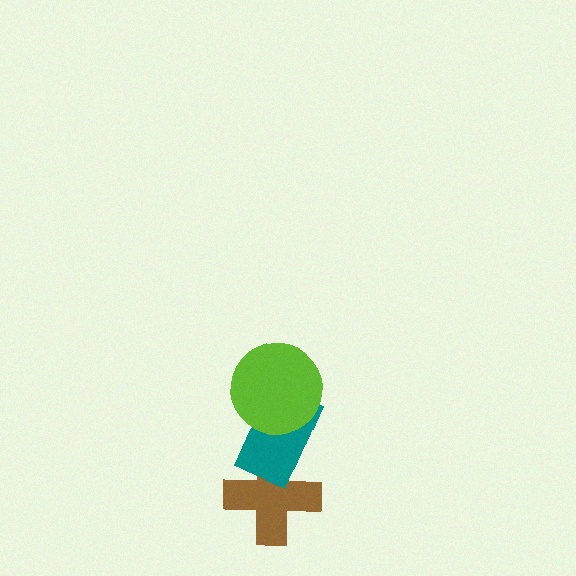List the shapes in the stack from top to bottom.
From top to bottom: the lime circle, the teal rectangle, the brown cross.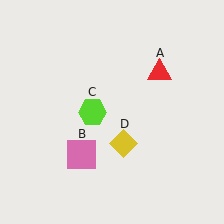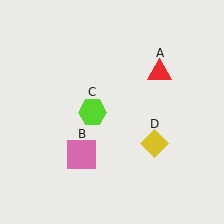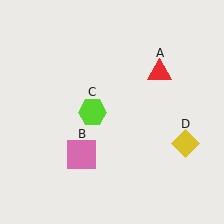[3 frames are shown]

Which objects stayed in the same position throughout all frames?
Red triangle (object A) and pink square (object B) and lime hexagon (object C) remained stationary.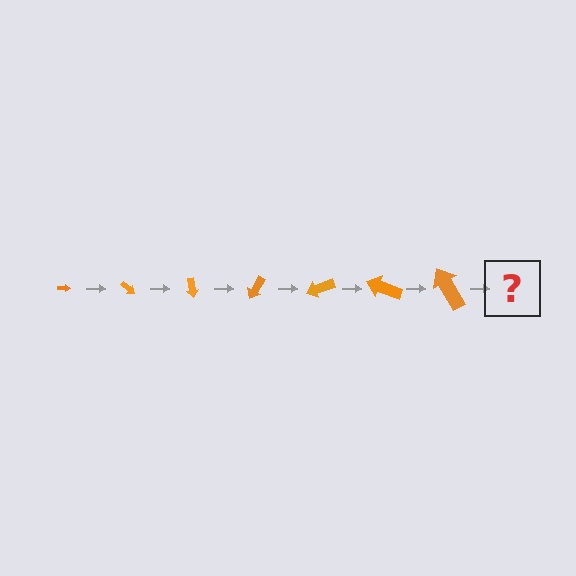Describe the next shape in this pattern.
It should be an arrow, larger than the previous one and rotated 280 degrees from the start.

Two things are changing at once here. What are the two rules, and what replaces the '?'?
The two rules are that the arrow grows larger each step and it rotates 40 degrees each step. The '?' should be an arrow, larger than the previous one and rotated 280 degrees from the start.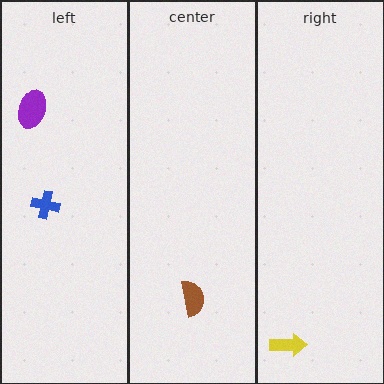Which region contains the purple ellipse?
The left region.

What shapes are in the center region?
The brown semicircle.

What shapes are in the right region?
The yellow arrow.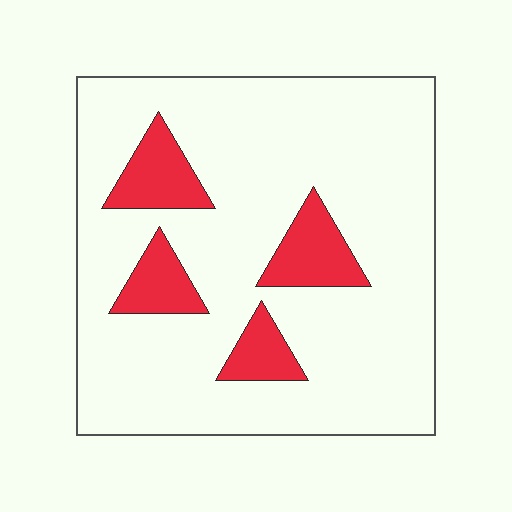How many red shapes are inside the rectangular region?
4.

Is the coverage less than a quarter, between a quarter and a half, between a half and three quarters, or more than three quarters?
Less than a quarter.